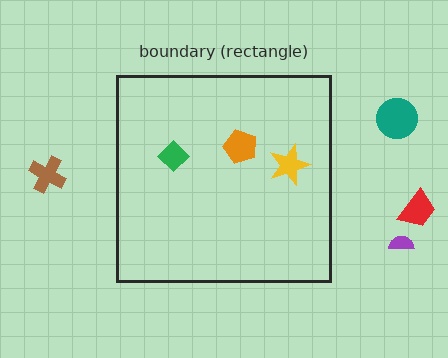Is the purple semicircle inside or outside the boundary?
Outside.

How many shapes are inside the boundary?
3 inside, 4 outside.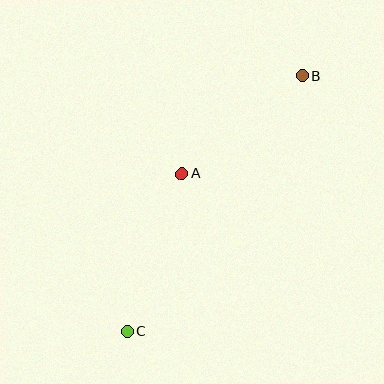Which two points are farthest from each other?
Points B and C are farthest from each other.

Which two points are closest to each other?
Points A and B are closest to each other.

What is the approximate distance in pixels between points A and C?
The distance between A and C is approximately 167 pixels.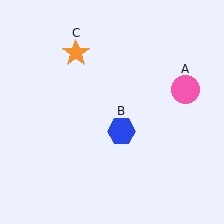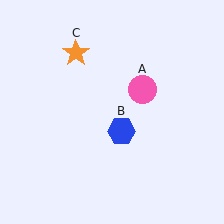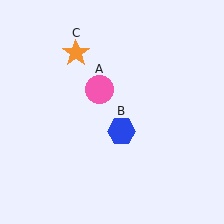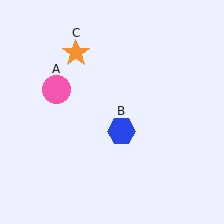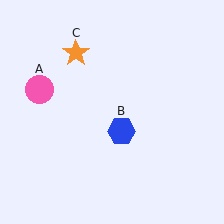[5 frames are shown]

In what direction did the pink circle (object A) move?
The pink circle (object A) moved left.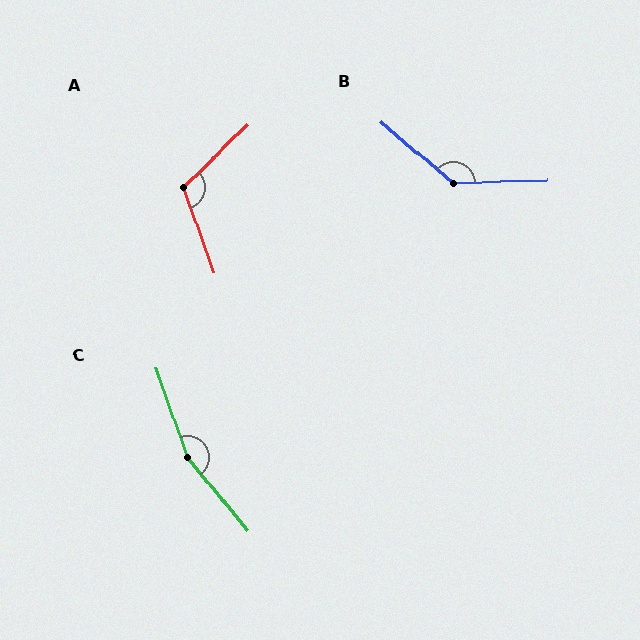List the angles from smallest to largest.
A (114°), B (138°), C (160°).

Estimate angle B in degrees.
Approximately 138 degrees.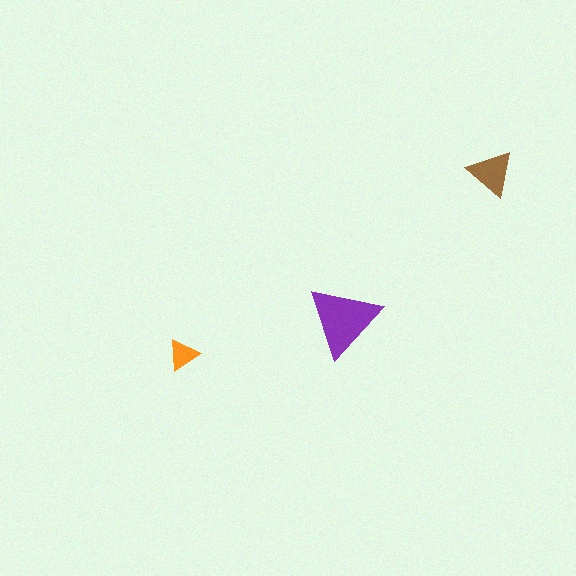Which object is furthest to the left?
The orange triangle is leftmost.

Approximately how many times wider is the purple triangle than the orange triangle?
About 2.5 times wider.